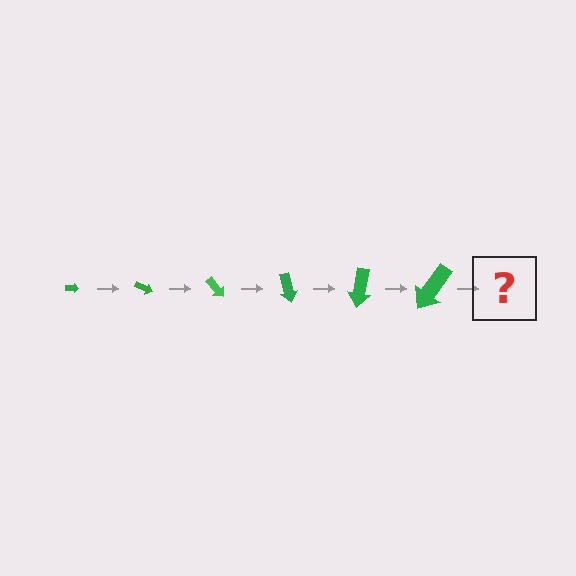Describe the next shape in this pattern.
It should be an arrow, larger than the previous one and rotated 150 degrees from the start.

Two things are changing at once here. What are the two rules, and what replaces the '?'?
The two rules are that the arrow grows larger each step and it rotates 25 degrees each step. The '?' should be an arrow, larger than the previous one and rotated 150 degrees from the start.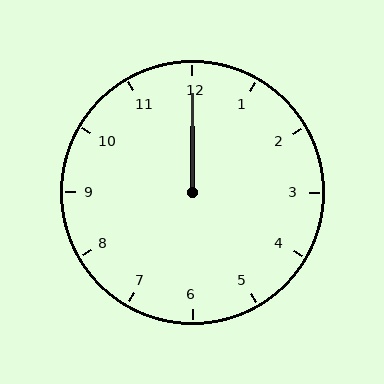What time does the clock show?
12:00.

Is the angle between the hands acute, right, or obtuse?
It is acute.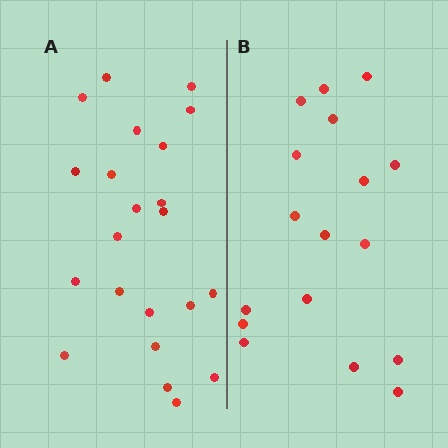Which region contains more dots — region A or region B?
Region A (the left region) has more dots.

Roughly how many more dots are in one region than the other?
Region A has about 5 more dots than region B.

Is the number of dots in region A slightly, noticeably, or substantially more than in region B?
Region A has noticeably more, but not dramatically so. The ratio is roughly 1.3 to 1.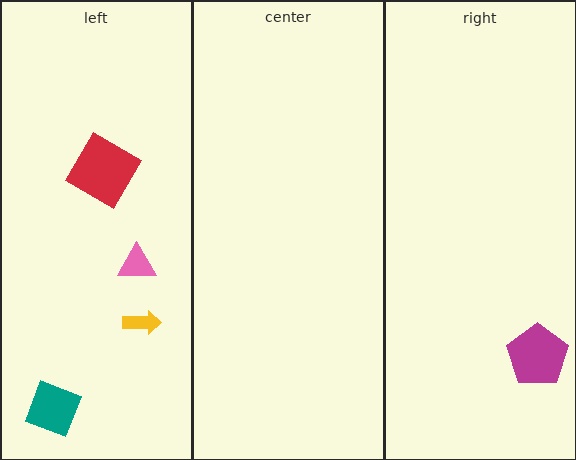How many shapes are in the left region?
4.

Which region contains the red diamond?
The left region.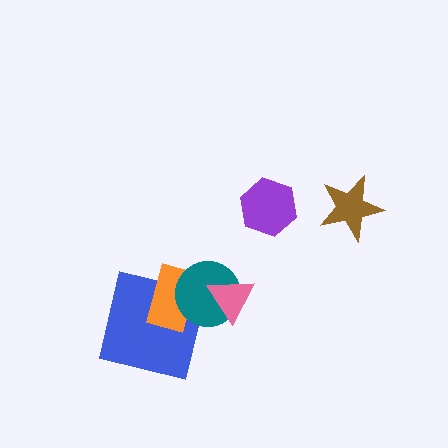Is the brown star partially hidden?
No, no other shape covers it.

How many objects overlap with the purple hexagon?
0 objects overlap with the purple hexagon.